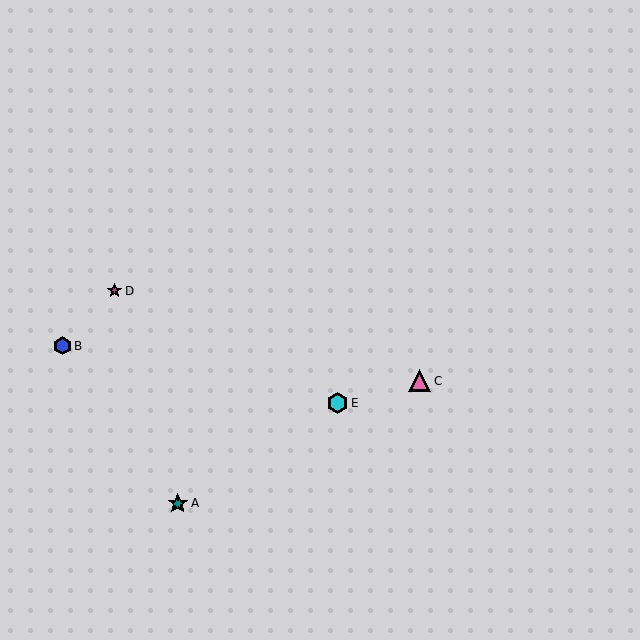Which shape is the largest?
The pink triangle (labeled C) is the largest.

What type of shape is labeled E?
Shape E is a cyan hexagon.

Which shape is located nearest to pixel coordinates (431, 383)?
The pink triangle (labeled C) at (420, 381) is nearest to that location.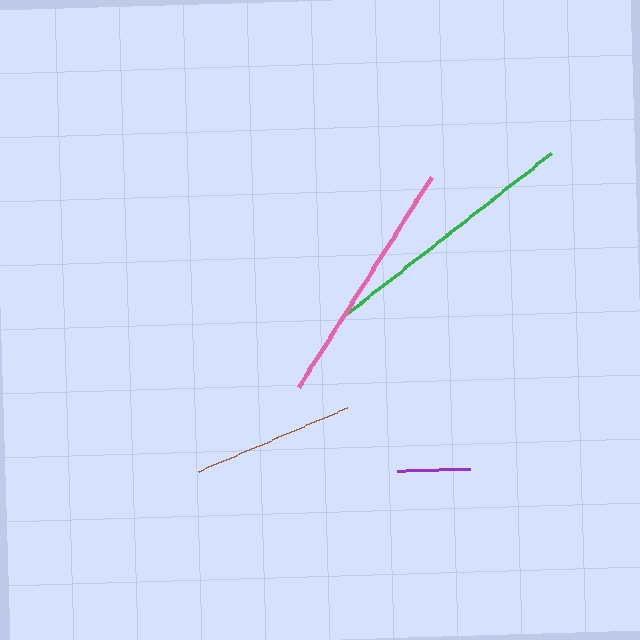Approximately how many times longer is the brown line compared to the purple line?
The brown line is approximately 2.2 times the length of the purple line.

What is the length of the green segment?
The green segment is approximately 262 pixels long.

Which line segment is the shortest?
The purple line is the shortest at approximately 73 pixels.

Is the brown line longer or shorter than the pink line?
The pink line is longer than the brown line.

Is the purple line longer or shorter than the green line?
The green line is longer than the purple line.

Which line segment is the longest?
The green line is the longest at approximately 262 pixels.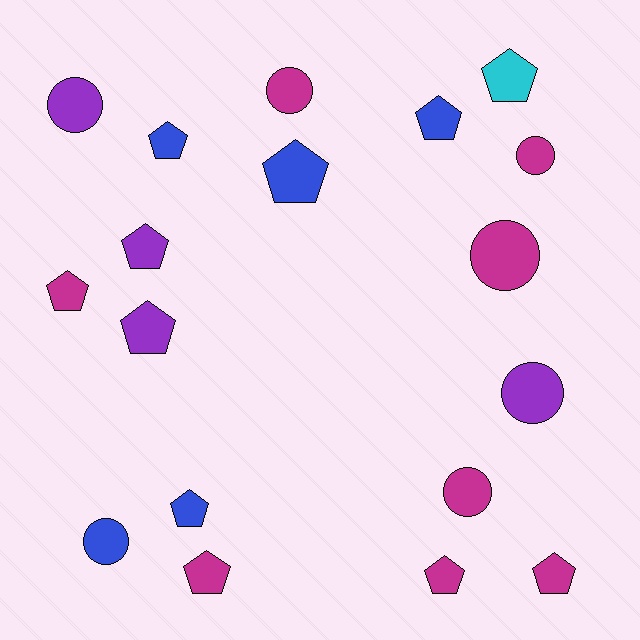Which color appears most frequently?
Magenta, with 8 objects.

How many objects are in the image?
There are 18 objects.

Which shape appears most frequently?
Pentagon, with 11 objects.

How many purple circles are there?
There are 2 purple circles.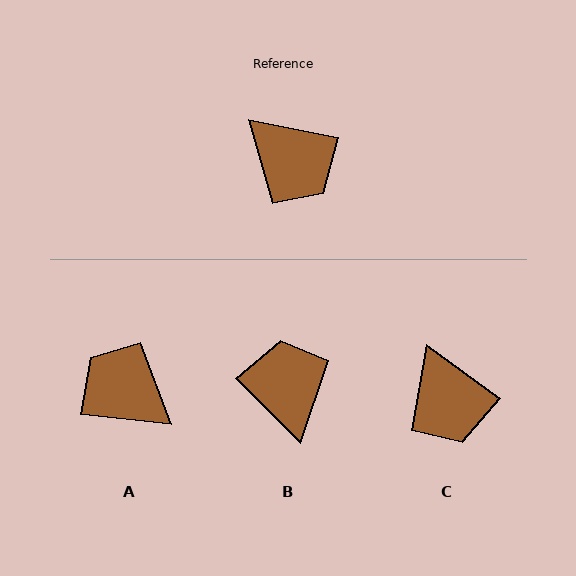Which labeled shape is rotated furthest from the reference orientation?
A, about 175 degrees away.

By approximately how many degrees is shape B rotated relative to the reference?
Approximately 146 degrees counter-clockwise.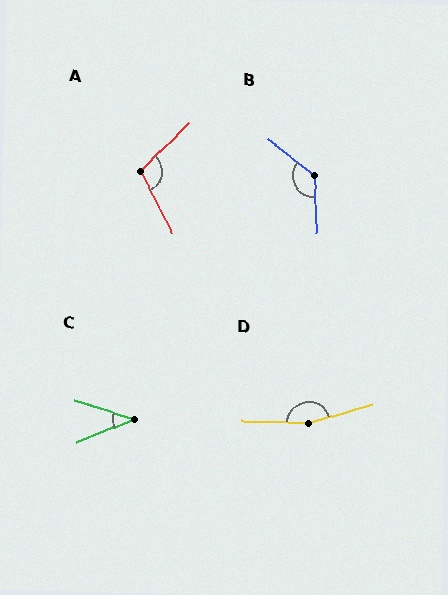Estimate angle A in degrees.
Approximately 107 degrees.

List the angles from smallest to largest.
C (39°), A (107°), B (130°), D (162°).